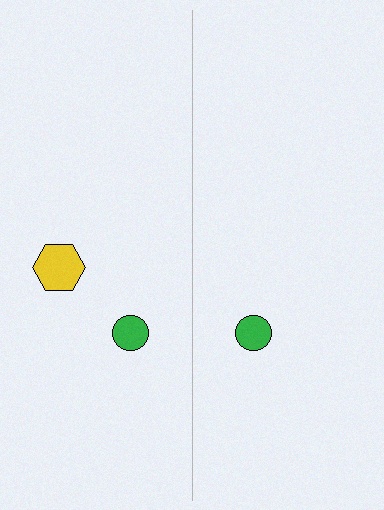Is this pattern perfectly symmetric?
No, the pattern is not perfectly symmetric. A yellow hexagon is missing from the right side.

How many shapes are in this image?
There are 3 shapes in this image.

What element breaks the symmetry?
A yellow hexagon is missing from the right side.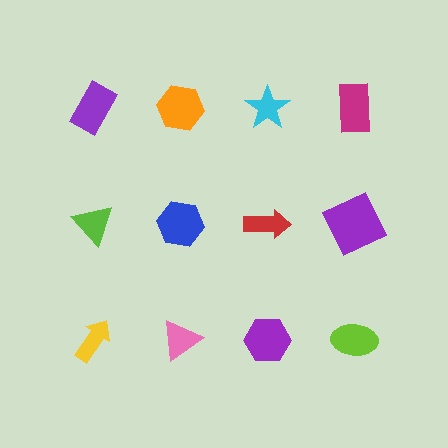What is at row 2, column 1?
A lime triangle.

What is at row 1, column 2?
An orange hexagon.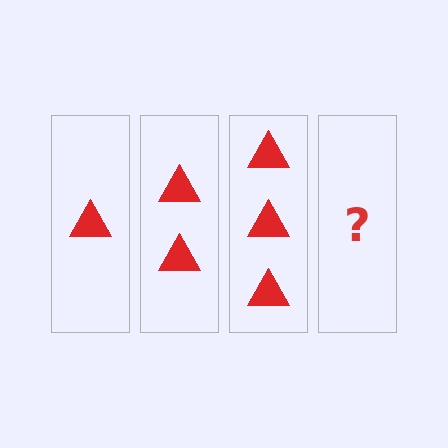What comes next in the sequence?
The next element should be 4 triangles.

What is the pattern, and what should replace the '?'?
The pattern is that each step adds one more triangle. The '?' should be 4 triangles.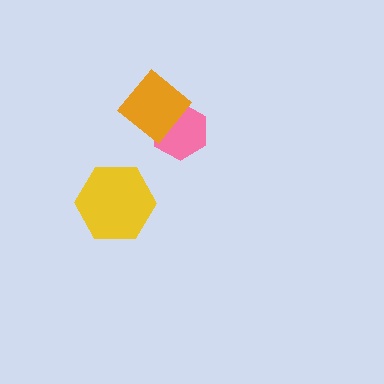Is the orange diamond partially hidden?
No, no other shape covers it.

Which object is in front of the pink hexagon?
The orange diamond is in front of the pink hexagon.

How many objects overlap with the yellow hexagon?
0 objects overlap with the yellow hexagon.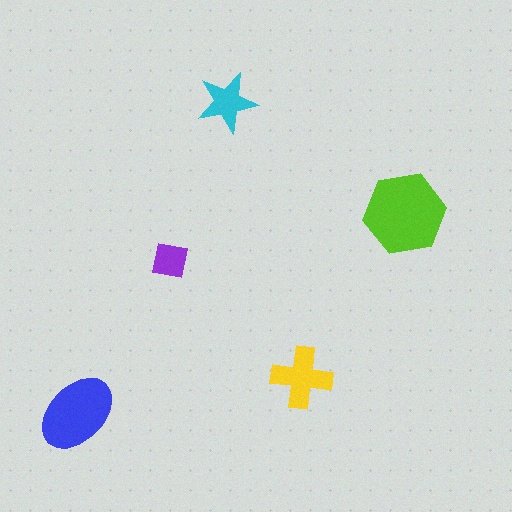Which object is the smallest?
The purple square.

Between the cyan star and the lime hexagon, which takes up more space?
The lime hexagon.